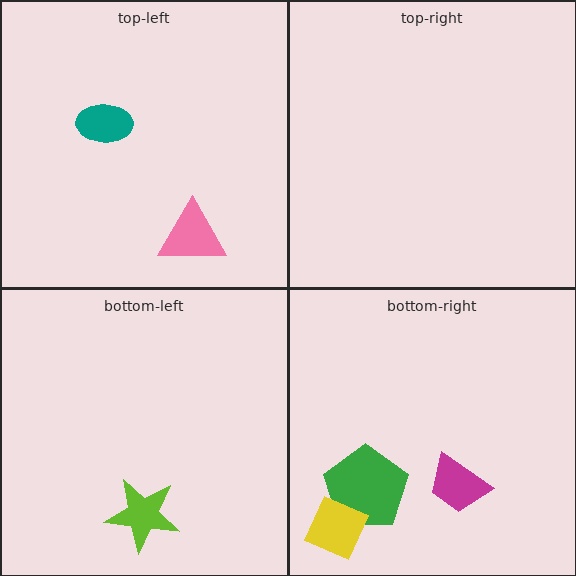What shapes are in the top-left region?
The teal ellipse, the pink triangle.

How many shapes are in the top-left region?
2.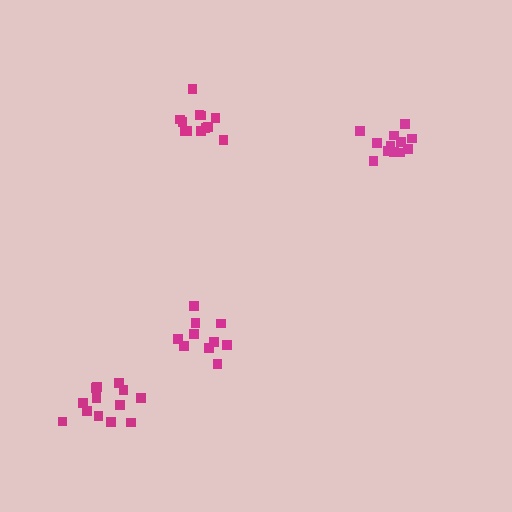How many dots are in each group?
Group 1: 12 dots, Group 2: 12 dots, Group 3: 13 dots, Group 4: 10 dots (47 total).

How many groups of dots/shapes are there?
There are 4 groups.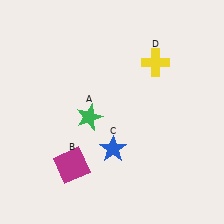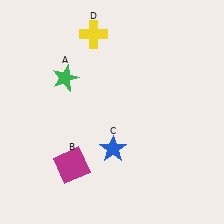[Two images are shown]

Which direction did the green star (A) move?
The green star (A) moved up.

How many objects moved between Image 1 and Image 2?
2 objects moved between the two images.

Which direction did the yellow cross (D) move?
The yellow cross (D) moved left.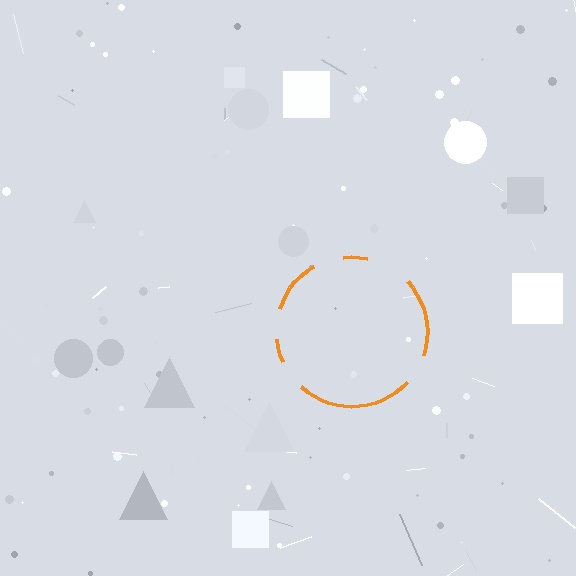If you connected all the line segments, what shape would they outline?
They would outline a circle.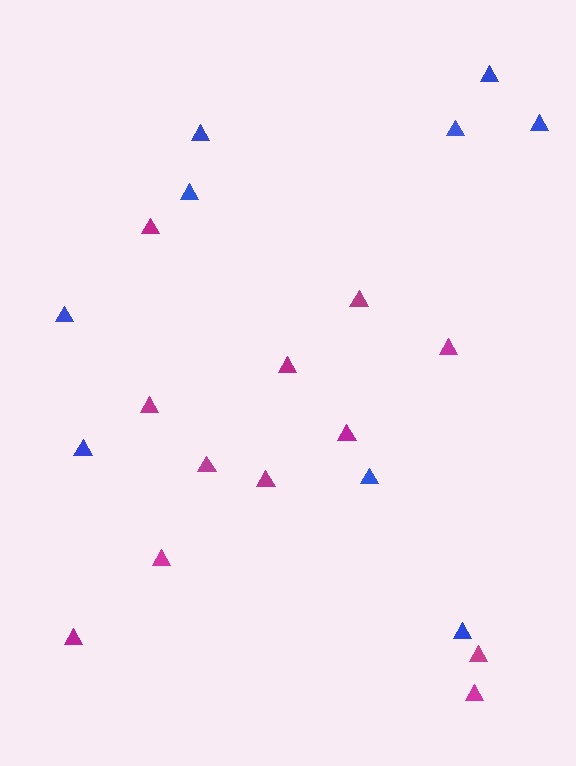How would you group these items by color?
There are 2 groups: one group of magenta triangles (12) and one group of blue triangles (9).